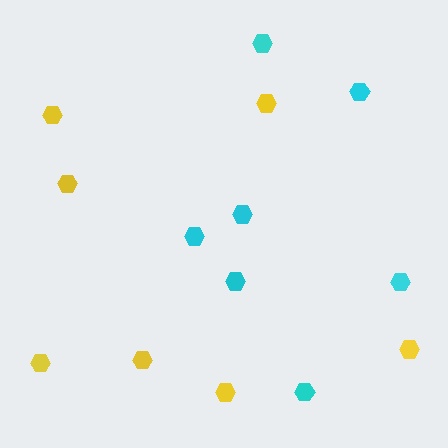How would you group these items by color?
There are 2 groups: one group of cyan hexagons (7) and one group of yellow hexagons (7).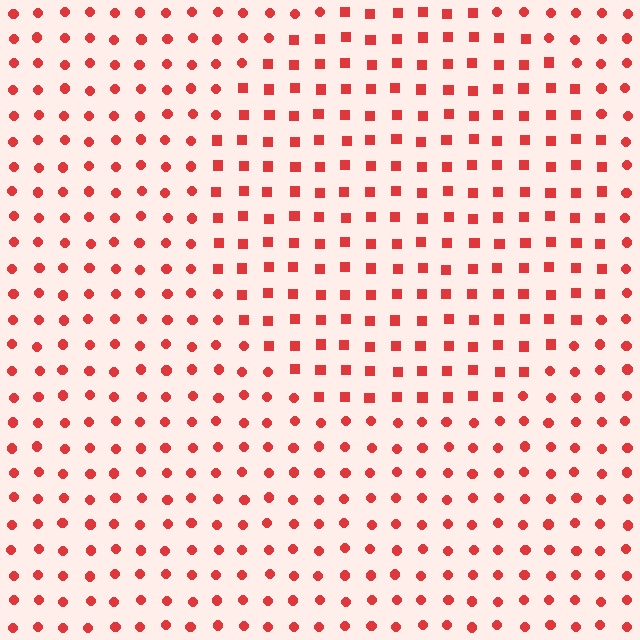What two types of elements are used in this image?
The image uses squares inside the circle region and circles outside it.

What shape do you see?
I see a circle.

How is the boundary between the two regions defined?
The boundary is defined by a change in element shape: squares inside vs. circles outside. All elements share the same color and spacing.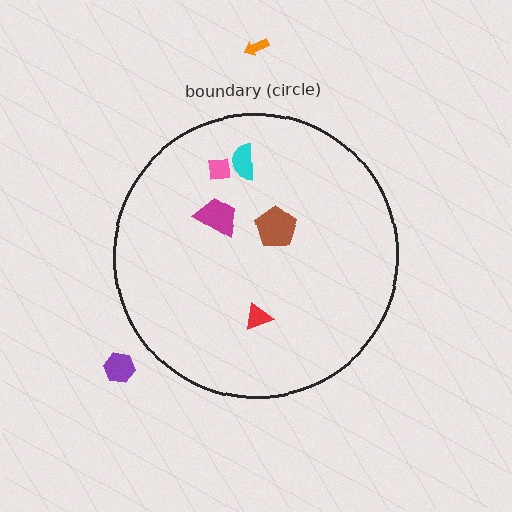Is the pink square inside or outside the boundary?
Inside.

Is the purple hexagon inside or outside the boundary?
Outside.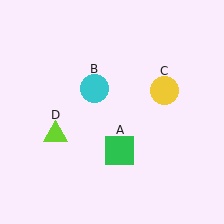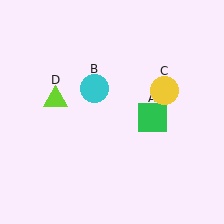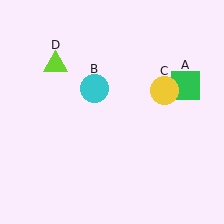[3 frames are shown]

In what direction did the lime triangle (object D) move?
The lime triangle (object D) moved up.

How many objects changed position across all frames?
2 objects changed position: green square (object A), lime triangle (object D).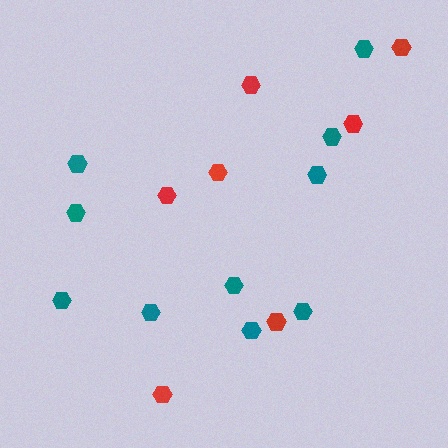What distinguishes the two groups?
There are 2 groups: one group of red hexagons (7) and one group of teal hexagons (10).